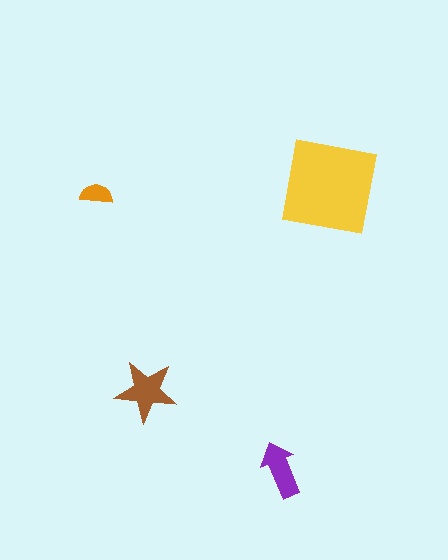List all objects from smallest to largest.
The orange semicircle, the purple arrow, the brown star, the yellow square.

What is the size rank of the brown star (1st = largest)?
2nd.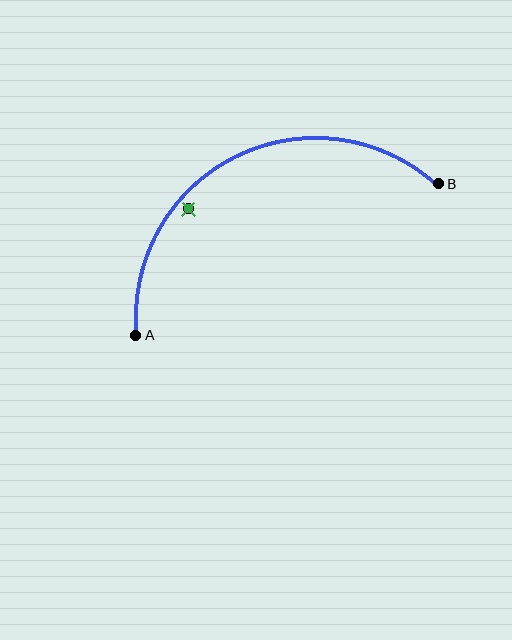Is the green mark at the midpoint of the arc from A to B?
No — the green mark does not lie on the arc at all. It sits slightly inside the curve.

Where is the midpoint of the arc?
The arc midpoint is the point on the curve farthest from the straight line joining A and B. It sits above that line.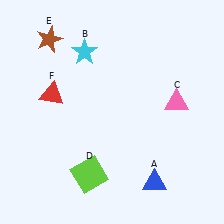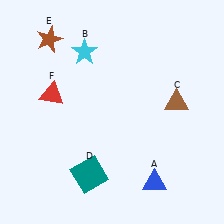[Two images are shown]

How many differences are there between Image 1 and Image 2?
There are 2 differences between the two images.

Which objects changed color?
C changed from pink to brown. D changed from lime to teal.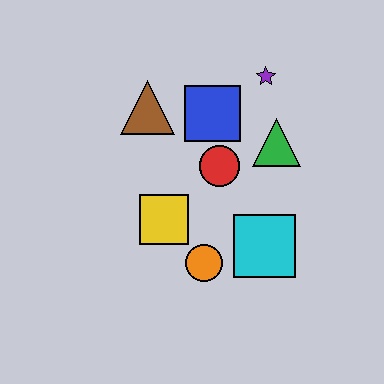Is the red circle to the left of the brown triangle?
No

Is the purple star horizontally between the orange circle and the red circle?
No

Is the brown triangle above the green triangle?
Yes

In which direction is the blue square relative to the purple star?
The blue square is to the left of the purple star.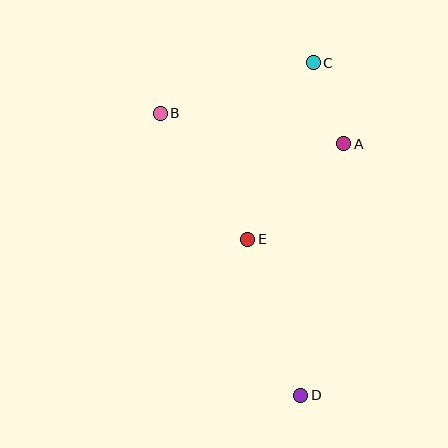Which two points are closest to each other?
Points A and C are closest to each other.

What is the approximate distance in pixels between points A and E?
The distance between A and E is approximately 136 pixels.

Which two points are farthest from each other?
Points C and D are farthest from each other.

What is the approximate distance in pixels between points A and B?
The distance between A and B is approximately 186 pixels.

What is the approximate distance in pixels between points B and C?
The distance between B and C is approximately 161 pixels.